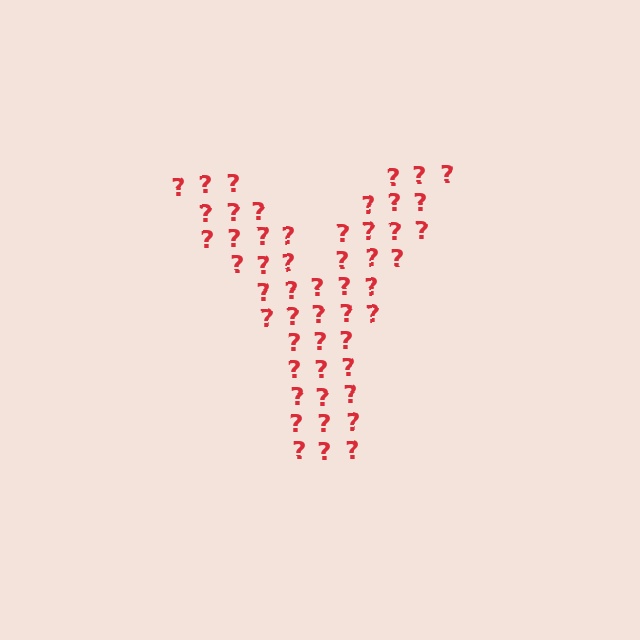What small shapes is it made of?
It is made of small question marks.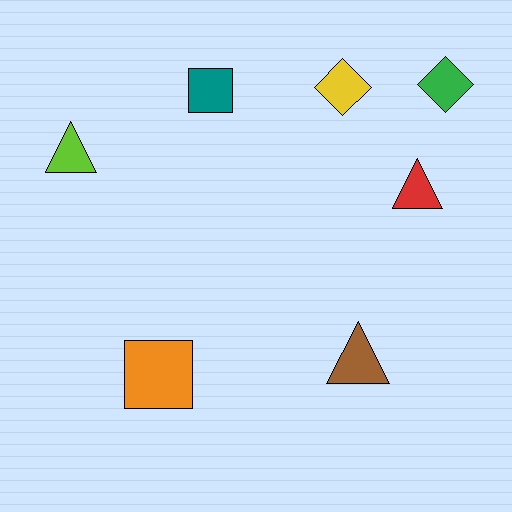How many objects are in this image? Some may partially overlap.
There are 7 objects.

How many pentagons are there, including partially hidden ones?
There are no pentagons.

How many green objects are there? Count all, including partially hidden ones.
There is 1 green object.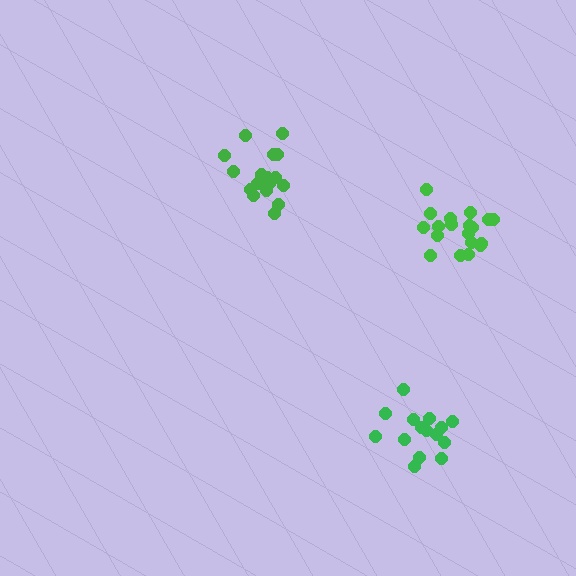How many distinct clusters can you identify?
There are 3 distinct clusters.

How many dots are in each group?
Group 1: 19 dots, Group 2: 18 dots, Group 3: 15 dots (52 total).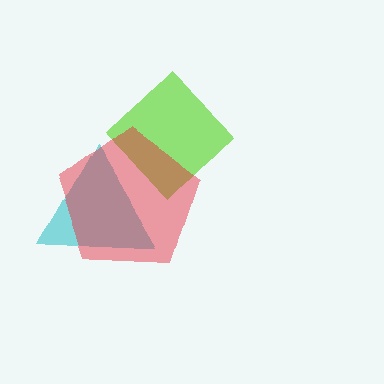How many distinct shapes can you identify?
There are 3 distinct shapes: a lime diamond, a cyan triangle, a red pentagon.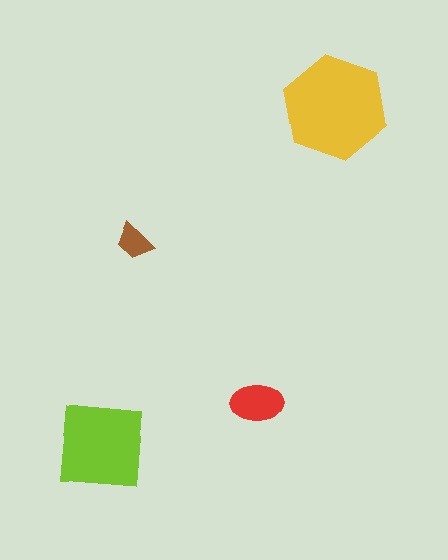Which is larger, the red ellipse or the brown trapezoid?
The red ellipse.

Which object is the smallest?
The brown trapezoid.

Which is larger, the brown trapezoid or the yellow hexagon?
The yellow hexagon.